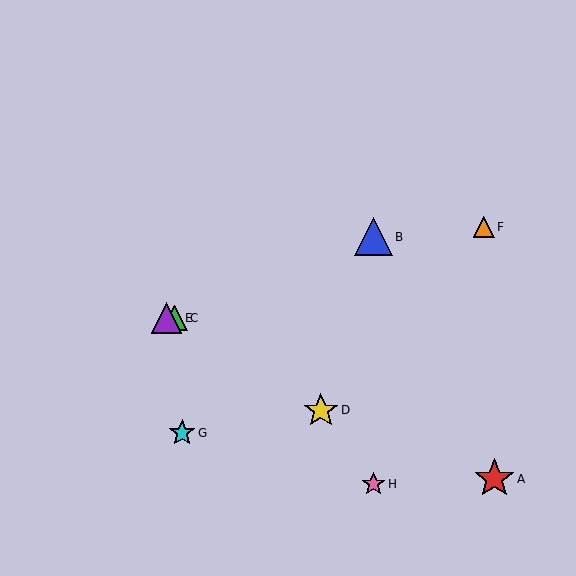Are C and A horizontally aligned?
No, C is at y≈318 and A is at y≈479.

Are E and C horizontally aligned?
Yes, both are at y≈318.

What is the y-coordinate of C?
Object C is at y≈318.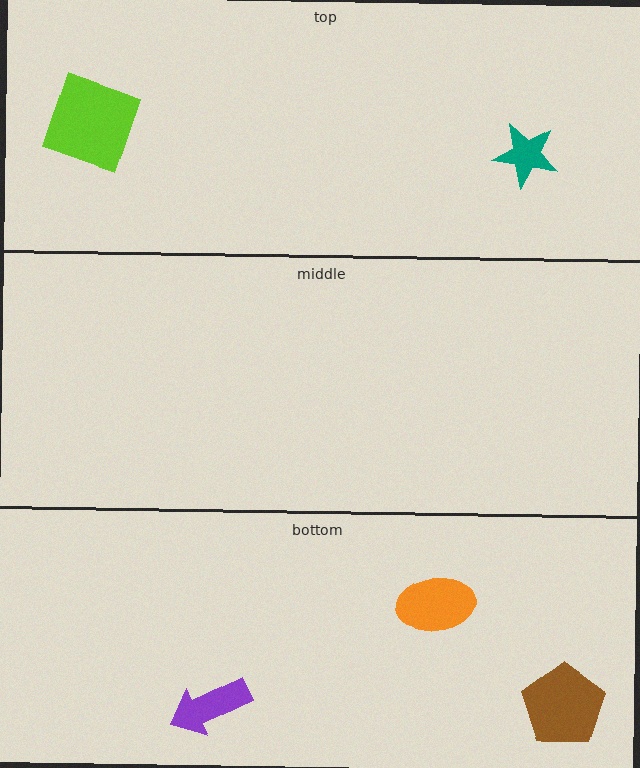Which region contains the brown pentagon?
The bottom region.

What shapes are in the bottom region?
The purple arrow, the orange ellipse, the brown pentagon.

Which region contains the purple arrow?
The bottom region.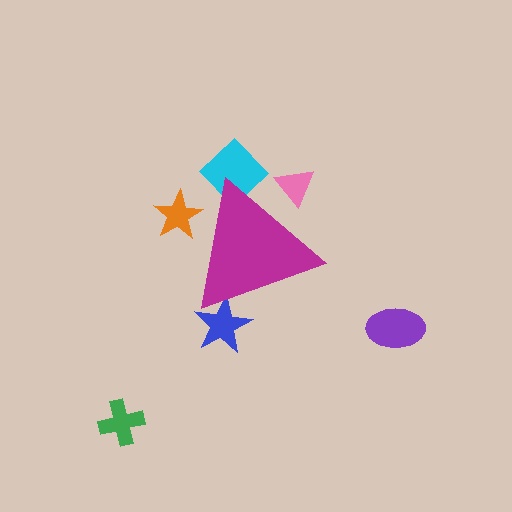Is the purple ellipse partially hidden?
No, the purple ellipse is fully visible.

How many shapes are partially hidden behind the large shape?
4 shapes are partially hidden.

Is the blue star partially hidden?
Yes, the blue star is partially hidden behind the magenta triangle.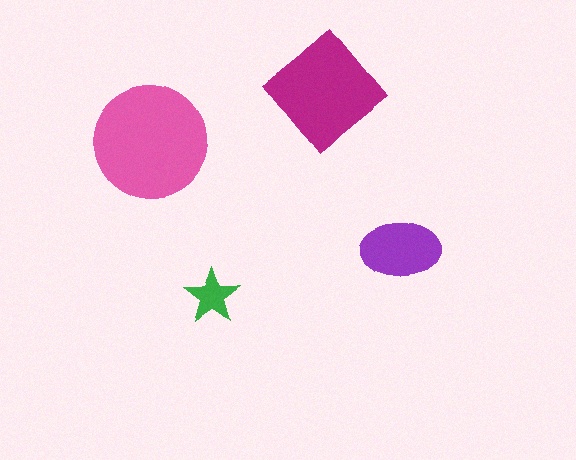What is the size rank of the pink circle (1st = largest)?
1st.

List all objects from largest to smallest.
The pink circle, the magenta diamond, the purple ellipse, the green star.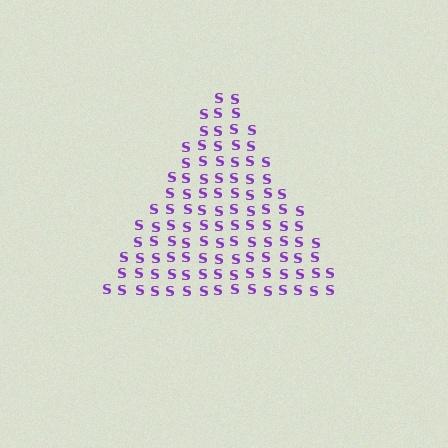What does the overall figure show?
The overall figure shows a triangle.